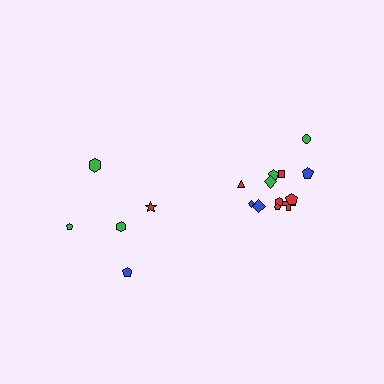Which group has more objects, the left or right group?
The right group.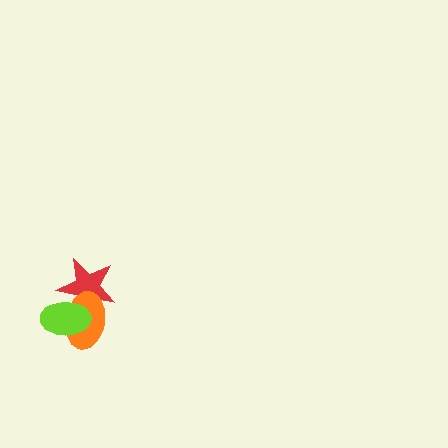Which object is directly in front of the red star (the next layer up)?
The orange ellipse is directly in front of the red star.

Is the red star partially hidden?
Yes, it is partially covered by another shape.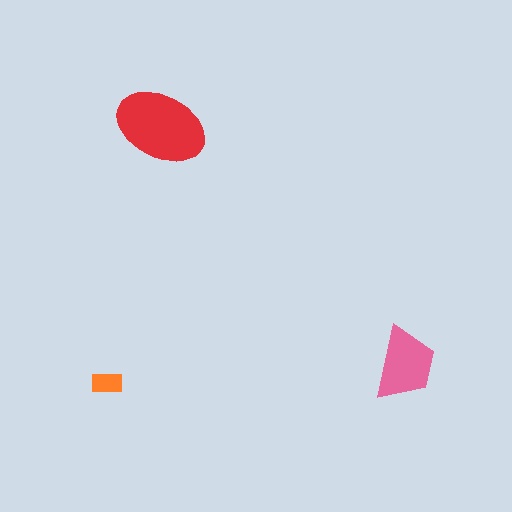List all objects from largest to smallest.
The red ellipse, the pink trapezoid, the orange rectangle.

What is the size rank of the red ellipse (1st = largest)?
1st.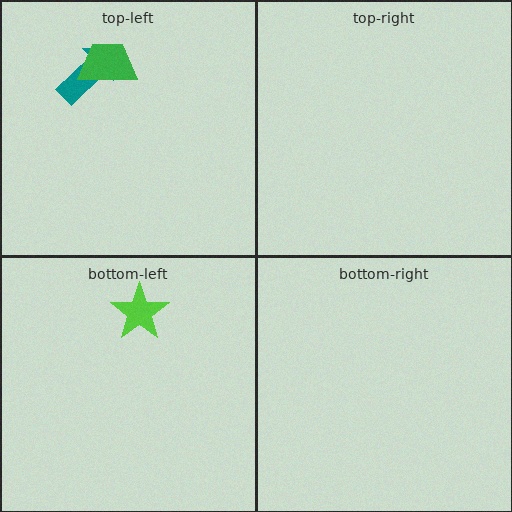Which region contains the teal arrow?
The top-left region.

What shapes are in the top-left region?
The teal arrow, the green trapezoid.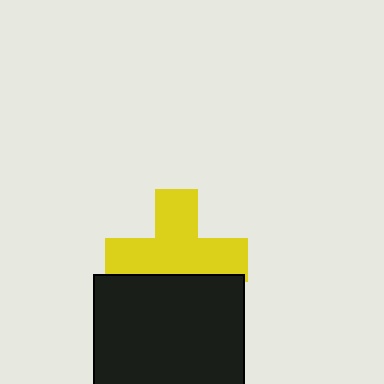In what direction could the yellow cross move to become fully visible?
The yellow cross could move up. That would shift it out from behind the black square entirely.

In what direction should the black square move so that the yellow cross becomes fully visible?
The black square should move down. That is the shortest direction to clear the overlap and leave the yellow cross fully visible.